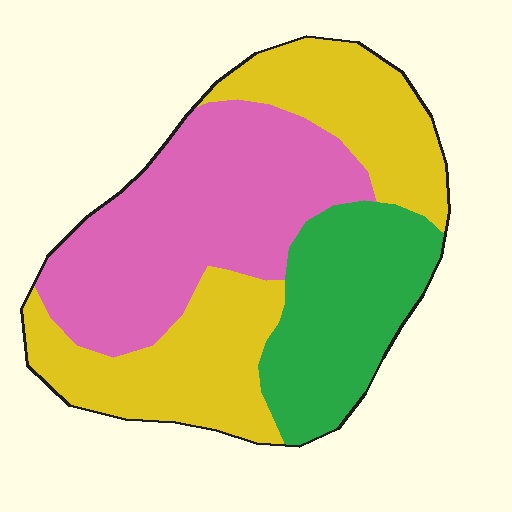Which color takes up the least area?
Green, at roughly 25%.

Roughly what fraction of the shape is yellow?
Yellow covers around 40% of the shape.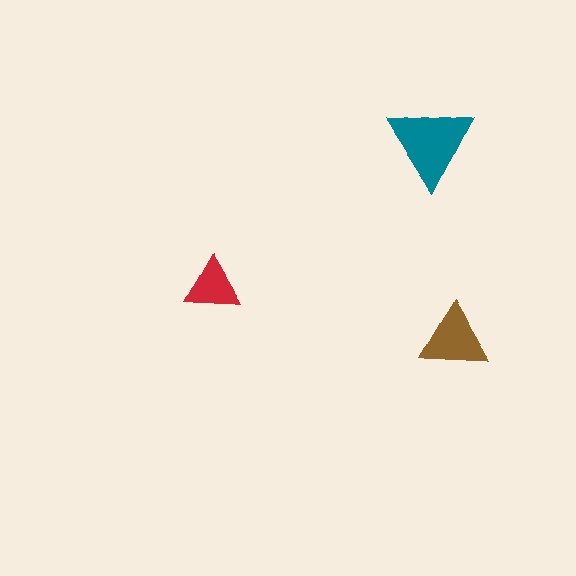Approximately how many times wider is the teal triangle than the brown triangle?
About 1.5 times wider.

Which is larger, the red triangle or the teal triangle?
The teal one.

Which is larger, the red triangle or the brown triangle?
The brown one.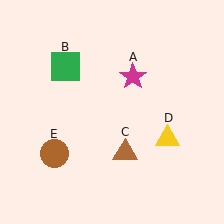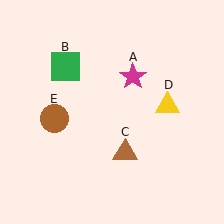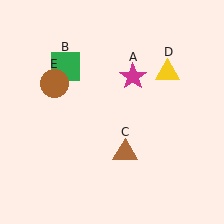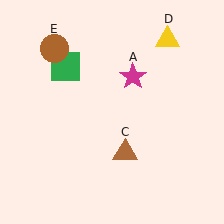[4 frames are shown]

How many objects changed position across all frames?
2 objects changed position: yellow triangle (object D), brown circle (object E).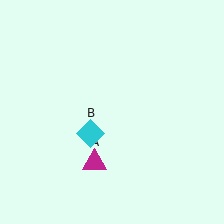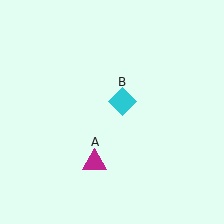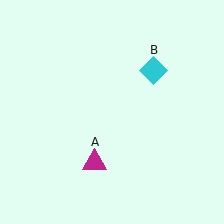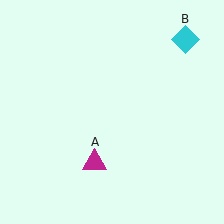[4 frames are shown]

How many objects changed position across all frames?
1 object changed position: cyan diamond (object B).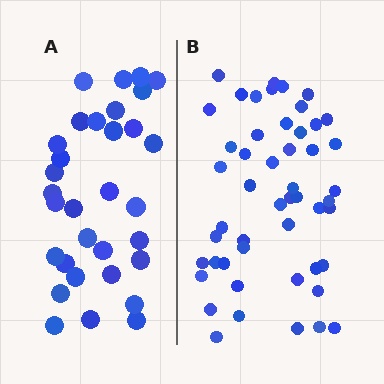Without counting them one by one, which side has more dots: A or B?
Region B (the right region) has more dots.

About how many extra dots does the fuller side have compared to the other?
Region B has approximately 20 more dots than region A.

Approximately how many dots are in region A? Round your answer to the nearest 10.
About 30 dots. (The exact count is 32, which rounds to 30.)